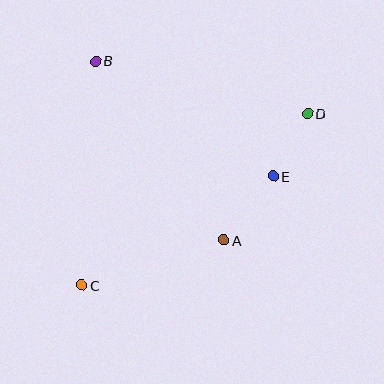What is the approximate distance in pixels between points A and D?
The distance between A and D is approximately 152 pixels.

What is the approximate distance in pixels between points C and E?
The distance between C and E is approximately 220 pixels.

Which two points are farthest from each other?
Points C and D are farthest from each other.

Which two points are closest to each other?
Points D and E are closest to each other.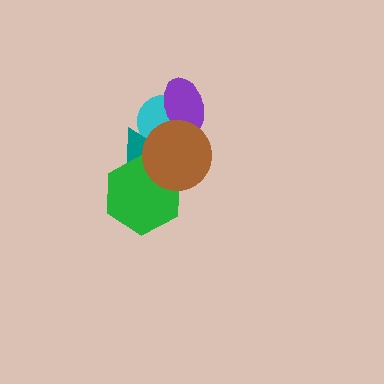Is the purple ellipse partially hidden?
Yes, it is partially covered by another shape.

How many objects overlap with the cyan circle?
3 objects overlap with the cyan circle.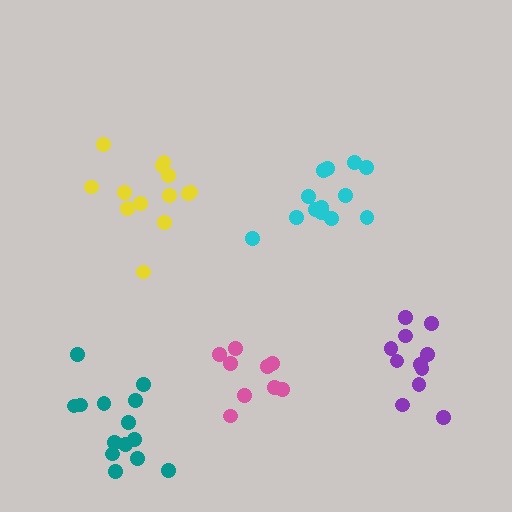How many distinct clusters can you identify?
There are 5 distinct clusters.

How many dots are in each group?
Group 1: 13 dots, Group 2: 11 dots, Group 3: 9 dots, Group 4: 13 dots, Group 5: 14 dots (60 total).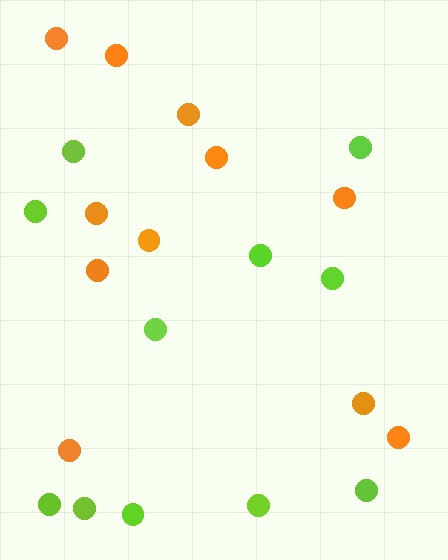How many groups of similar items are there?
There are 2 groups: one group of lime circles (11) and one group of orange circles (11).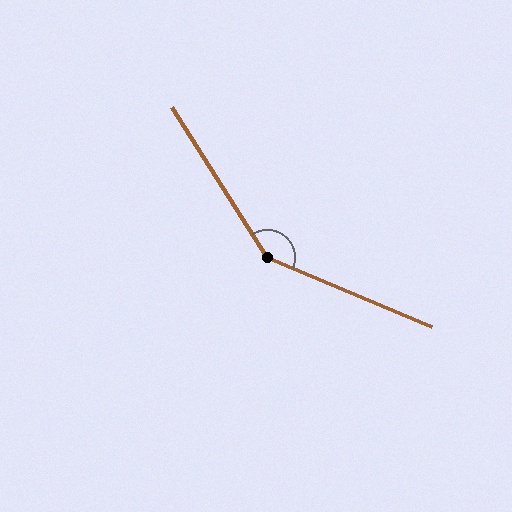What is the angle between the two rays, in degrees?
Approximately 145 degrees.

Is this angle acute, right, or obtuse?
It is obtuse.